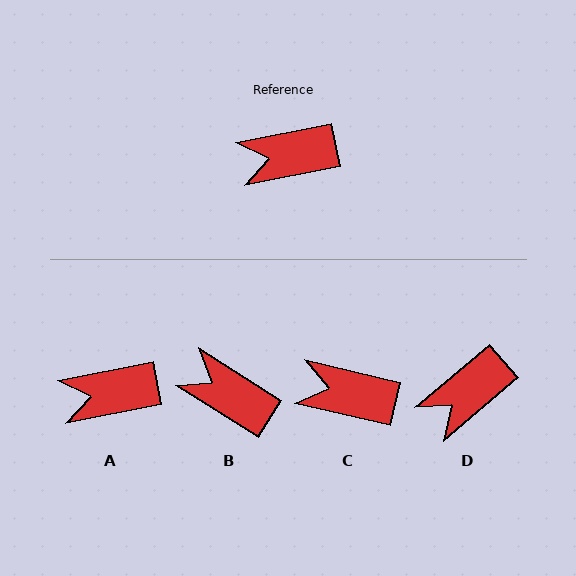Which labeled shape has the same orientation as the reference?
A.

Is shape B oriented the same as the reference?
No, it is off by about 43 degrees.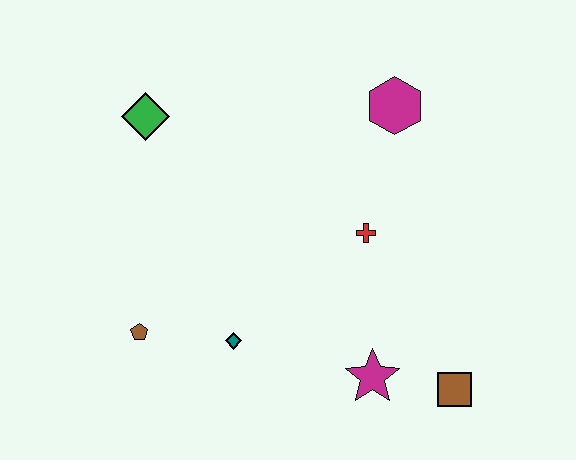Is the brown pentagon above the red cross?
No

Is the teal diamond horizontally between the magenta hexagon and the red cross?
No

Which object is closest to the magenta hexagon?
The red cross is closest to the magenta hexagon.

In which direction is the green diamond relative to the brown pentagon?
The green diamond is above the brown pentagon.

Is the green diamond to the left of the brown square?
Yes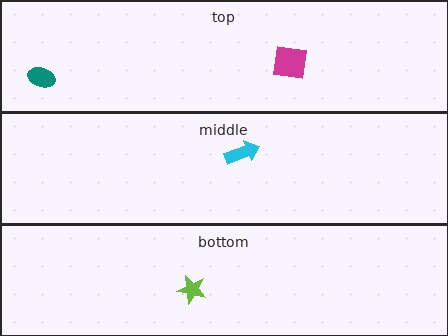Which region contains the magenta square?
The top region.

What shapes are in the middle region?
The cyan arrow.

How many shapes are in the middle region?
1.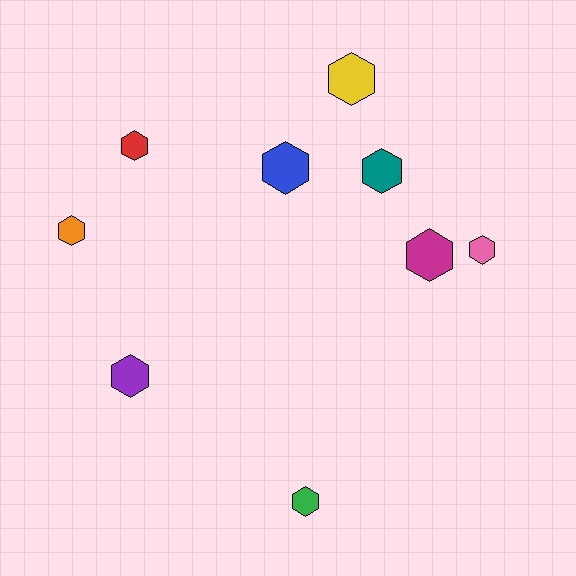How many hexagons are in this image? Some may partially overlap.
There are 9 hexagons.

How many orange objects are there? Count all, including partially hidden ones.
There is 1 orange object.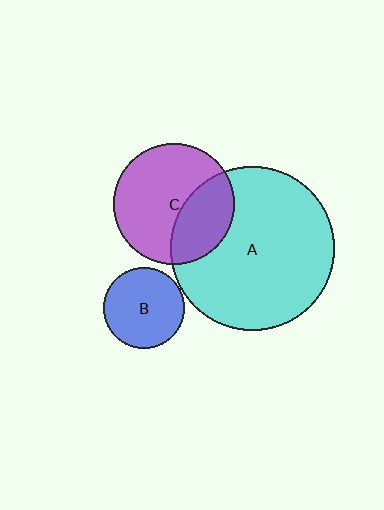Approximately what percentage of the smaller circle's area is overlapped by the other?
Approximately 35%.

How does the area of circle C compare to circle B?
Approximately 2.2 times.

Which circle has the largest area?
Circle A (cyan).